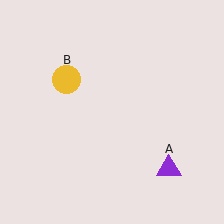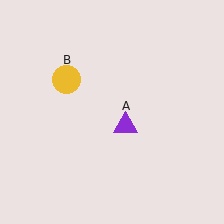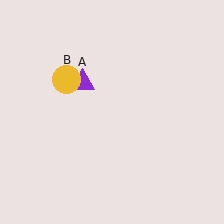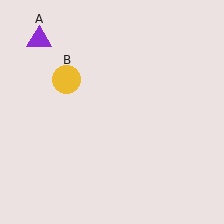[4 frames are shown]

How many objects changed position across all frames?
1 object changed position: purple triangle (object A).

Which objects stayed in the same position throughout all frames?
Yellow circle (object B) remained stationary.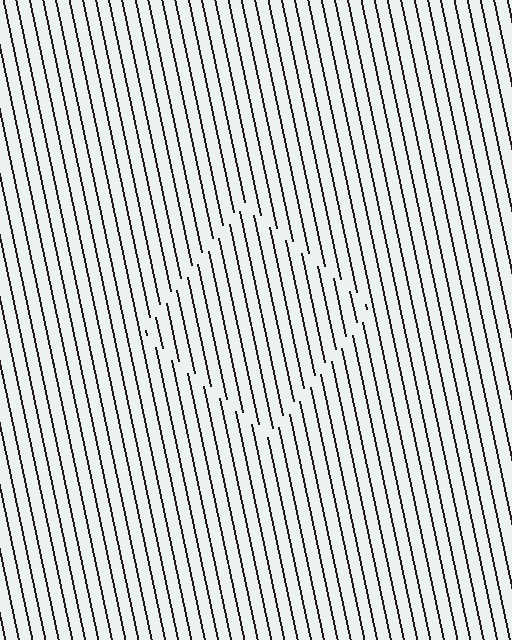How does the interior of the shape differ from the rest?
The interior of the shape contains the same grating, shifted by half a period — the contour is defined by the phase discontinuity where line-ends from the inner and outer gratings abut.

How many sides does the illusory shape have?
4 sides — the line-ends trace a square.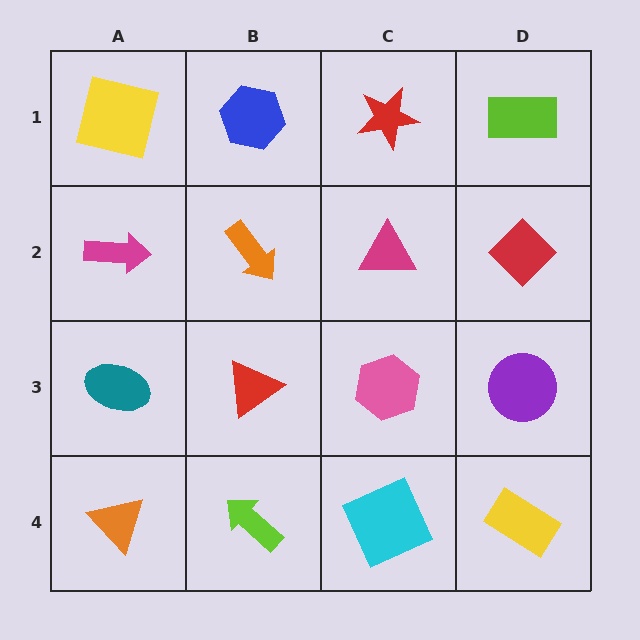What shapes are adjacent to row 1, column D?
A red diamond (row 2, column D), a red star (row 1, column C).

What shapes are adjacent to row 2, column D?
A lime rectangle (row 1, column D), a purple circle (row 3, column D), a magenta triangle (row 2, column C).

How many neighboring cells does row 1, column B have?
3.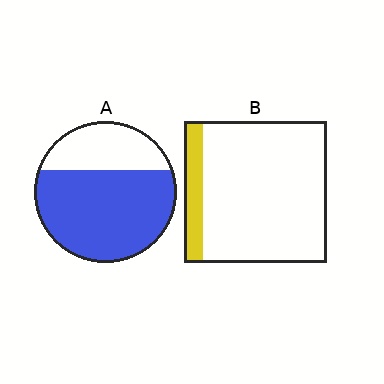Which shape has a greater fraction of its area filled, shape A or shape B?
Shape A.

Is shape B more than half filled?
No.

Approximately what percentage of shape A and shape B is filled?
A is approximately 70% and B is approximately 15%.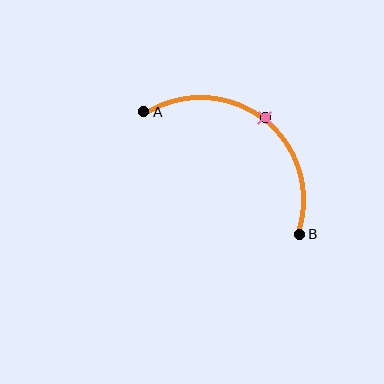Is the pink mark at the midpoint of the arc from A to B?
Yes. The pink mark lies on the arc at equal arc-length from both A and B — it is the arc midpoint.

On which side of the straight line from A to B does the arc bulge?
The arc bulges above and to the right of the straight line connecting A and B.